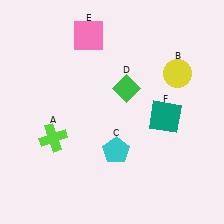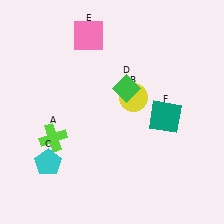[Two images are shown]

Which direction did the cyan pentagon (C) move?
The cyan pentagon (C) moved left.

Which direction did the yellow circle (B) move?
The yellow circle (B) moved left.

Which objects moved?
The objects that moved are: the yellow circle (B), the cyan pentagon (C).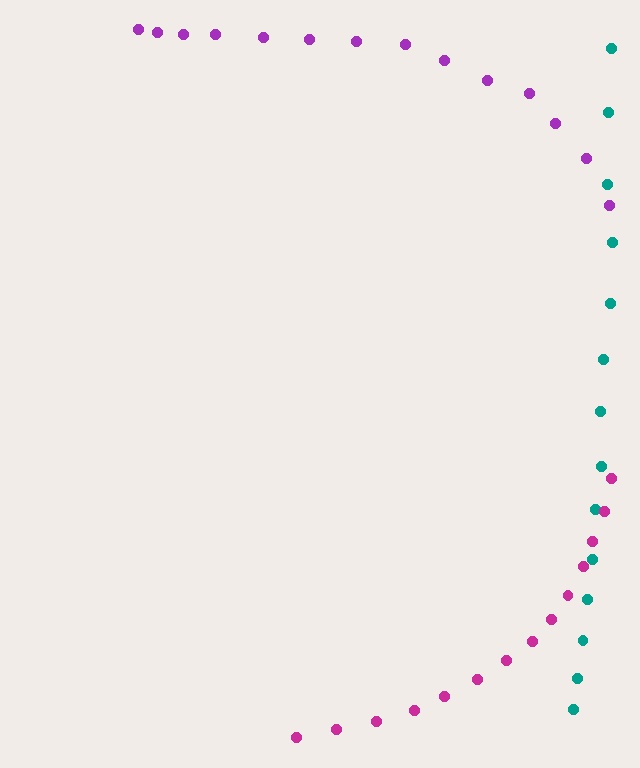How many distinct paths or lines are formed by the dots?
There are 3 distinct paths.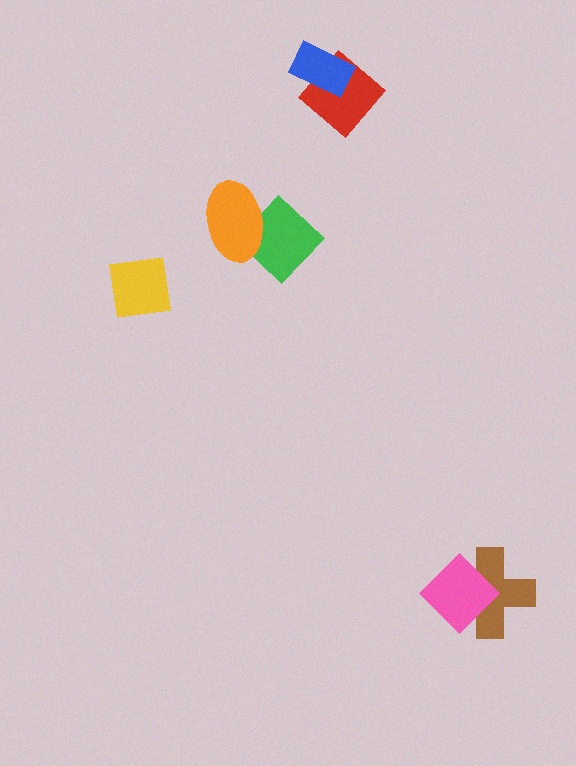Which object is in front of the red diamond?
The blue rectangle is in front of the red diamond.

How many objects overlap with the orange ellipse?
1 object overlaps with the orange ellipse.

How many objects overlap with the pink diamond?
1 object overlaps with the pink diamond.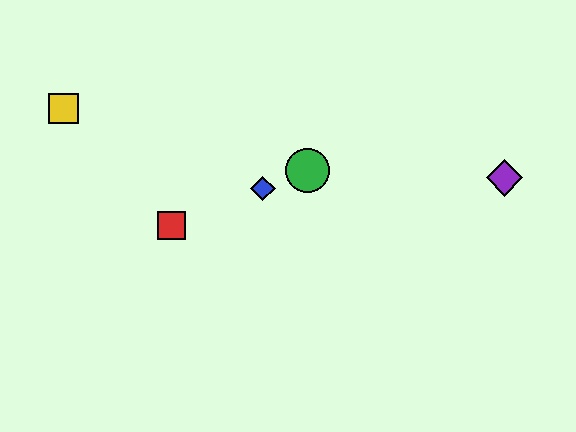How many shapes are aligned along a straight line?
3 shapes (the red square, the blue diamond, the green circle) are aligned along a straight line.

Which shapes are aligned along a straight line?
The red square, the blue diamond, the green circle are aligned along a straight line.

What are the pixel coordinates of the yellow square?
The yellow square is at (63, 109).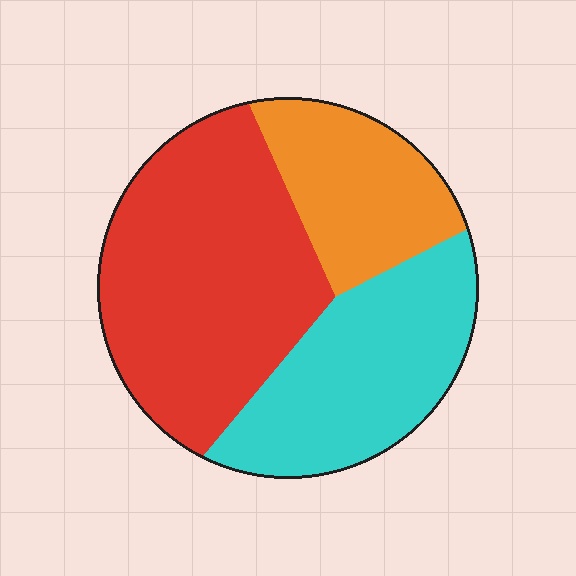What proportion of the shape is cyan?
Cyan covers roughly 30% of the shape.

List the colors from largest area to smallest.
From largest to smallest: red, cyan, orange.